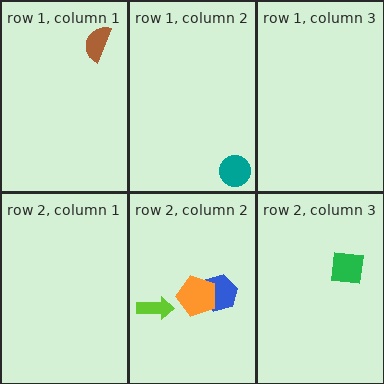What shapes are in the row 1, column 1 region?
The brown semicircle.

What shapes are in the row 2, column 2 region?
The lime arrow, the blue hexagon, the orange pentagon.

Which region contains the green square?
The row 2, column 3 region.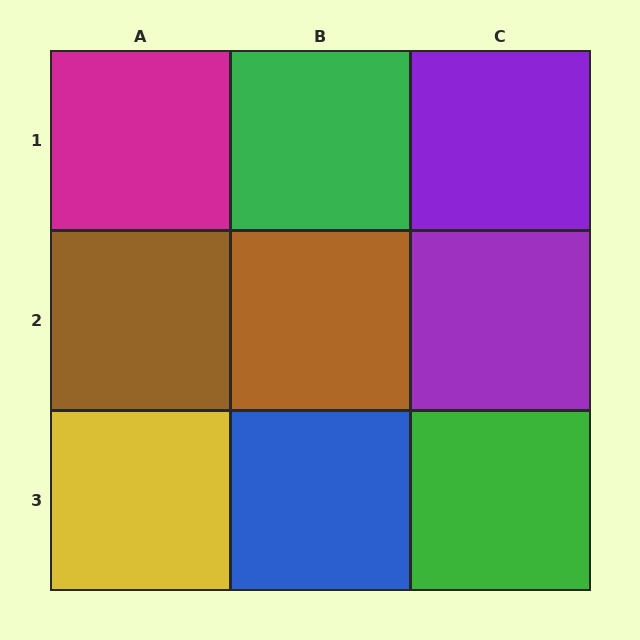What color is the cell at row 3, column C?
Green.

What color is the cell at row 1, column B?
Green.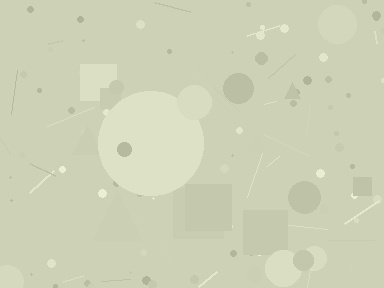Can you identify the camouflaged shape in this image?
The camouflaged shape is a circle.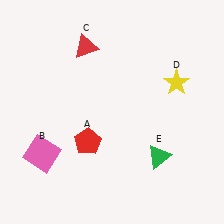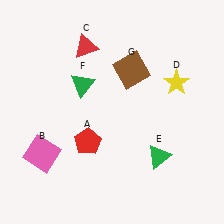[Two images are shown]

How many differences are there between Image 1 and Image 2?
There are 2 differences between the two images.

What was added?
A green triangle (F), a brown square (G) were added in Image 2.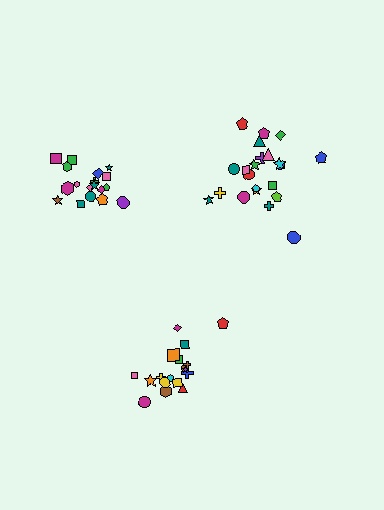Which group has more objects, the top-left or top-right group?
The top-right group.